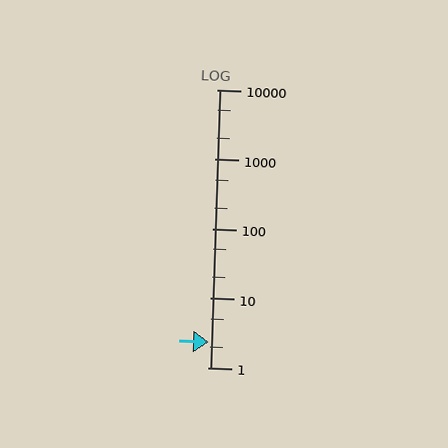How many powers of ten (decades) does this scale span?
The scale spans 4 decades, from 1 to 10000.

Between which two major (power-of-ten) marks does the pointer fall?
The pointer is between 1 and 10.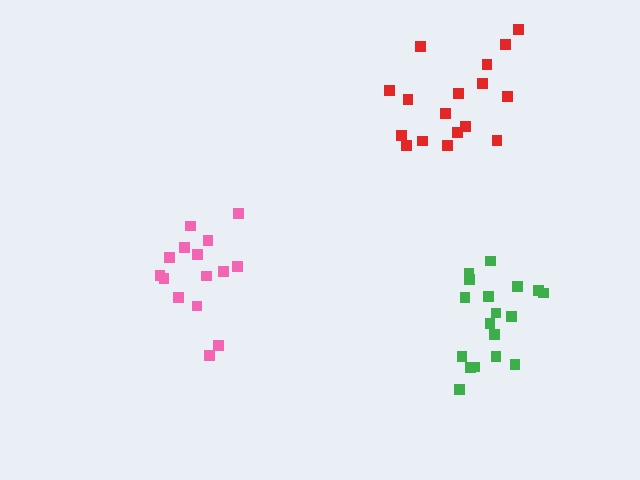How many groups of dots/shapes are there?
There are 3 groups.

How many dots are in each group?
Group 1: 17 dots, Group 2: 15 dots, Group 3: 18 dots (50 total).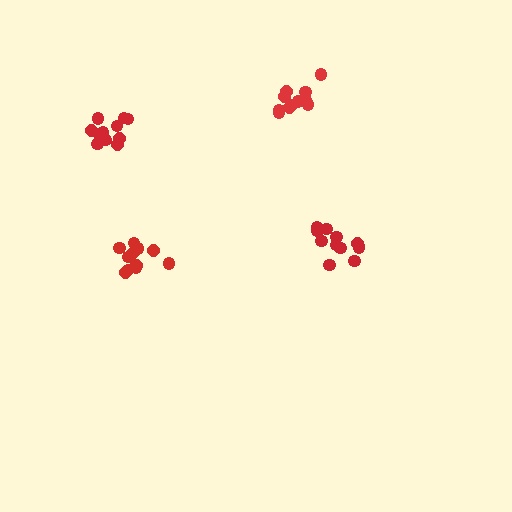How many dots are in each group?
Group 1: 12 dots, Group 2: 11 dots, Group 3: 11 dots, Group 4: 11 dots (45 total).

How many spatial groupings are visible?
There are 4 spatial groupings.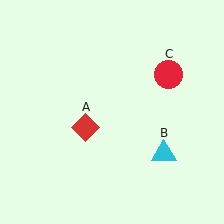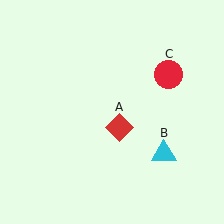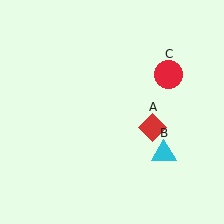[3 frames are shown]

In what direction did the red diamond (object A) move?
The red diamond (object A) moved right.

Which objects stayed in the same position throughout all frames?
Cyan triangle (object B) and red circle (object C) remained stationary.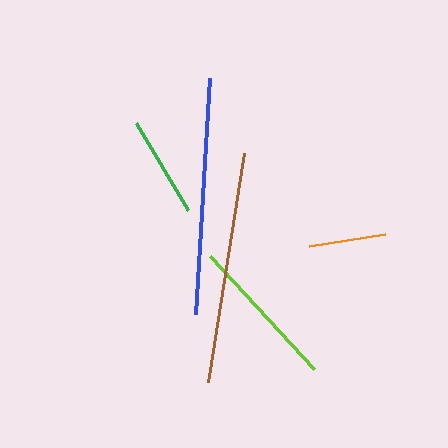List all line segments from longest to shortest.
From longest to shortest: blue, brown, lime, green, orange.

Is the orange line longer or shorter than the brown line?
The brown line is longer than the orange line.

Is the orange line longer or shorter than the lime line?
The lime line is longer than the orange line.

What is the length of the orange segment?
The orange segment is approximately 77 pixels long.